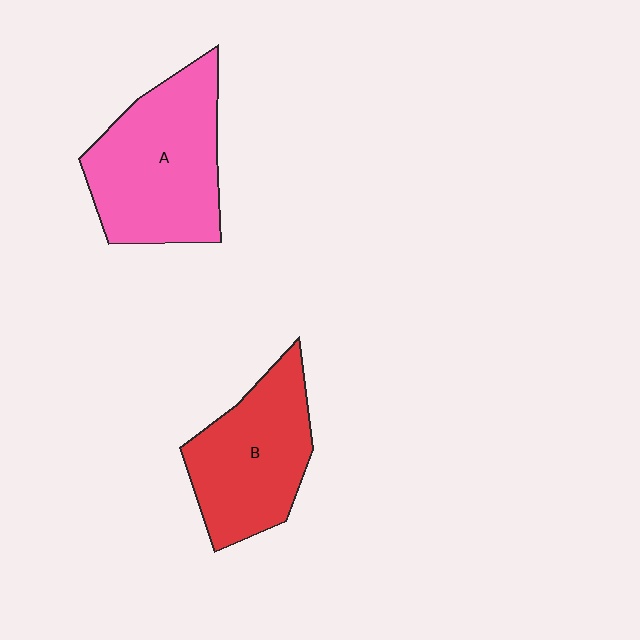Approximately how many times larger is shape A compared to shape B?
Approximately 1.2 times.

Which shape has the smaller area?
Shape B (red).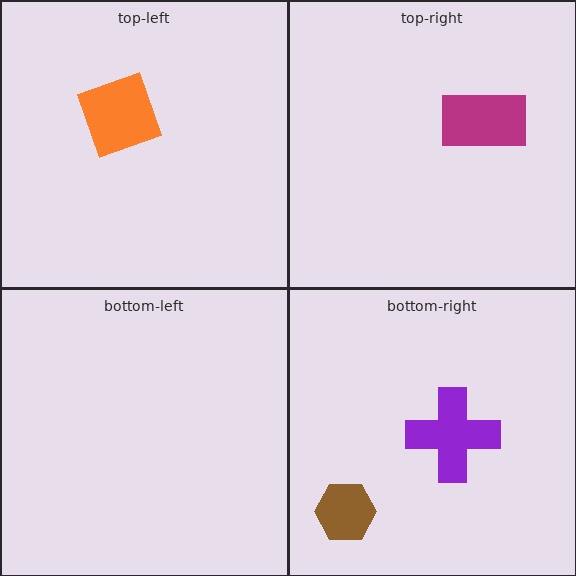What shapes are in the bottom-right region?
The brown hexagon, the purple cross.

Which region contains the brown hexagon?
The bottom-right region.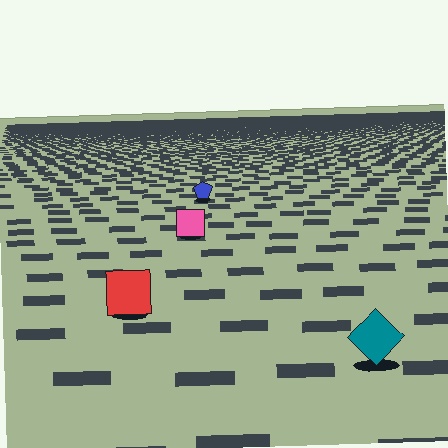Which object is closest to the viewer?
The teal diamond is closest. The texture marks near it are larger and more spread out.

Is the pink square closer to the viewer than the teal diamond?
No. The teal diamond is closer — you can tell from the texture gradient: the ground texture is coarser near it.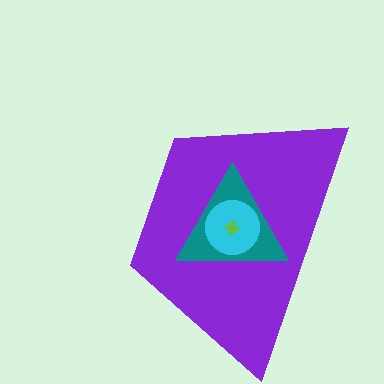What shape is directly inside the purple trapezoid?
The teal triangle.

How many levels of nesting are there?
4.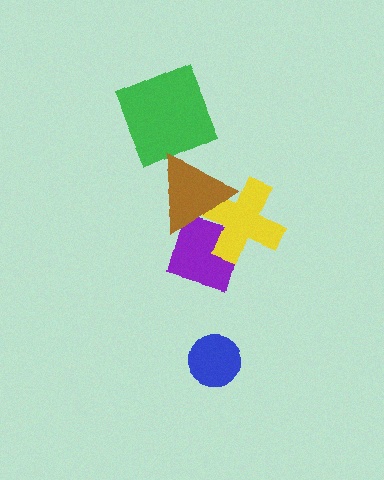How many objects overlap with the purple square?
2 objects overlap with the purple square.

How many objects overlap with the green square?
0 objects overlap with the green square.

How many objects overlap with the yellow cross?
2 objects overlap with the yellow cross.